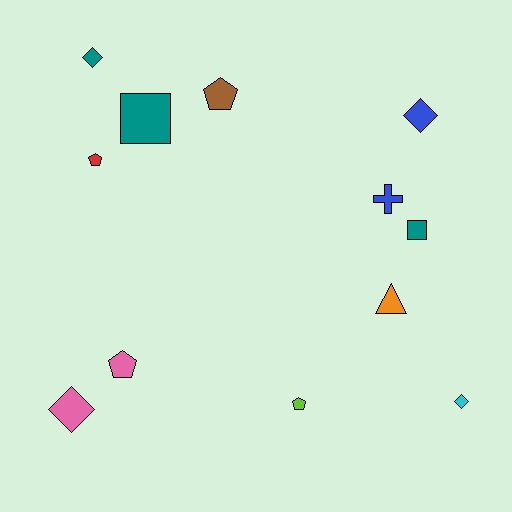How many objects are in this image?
There are 12 objects.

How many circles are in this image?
There are no circles.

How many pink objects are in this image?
There are 2 pink objects.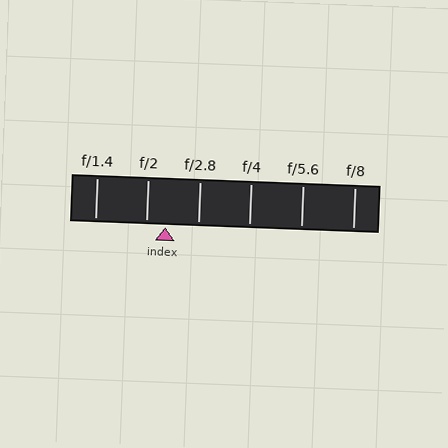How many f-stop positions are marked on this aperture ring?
There are 6 f-stop positions marked.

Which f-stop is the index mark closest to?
The index mark is closest to f/2.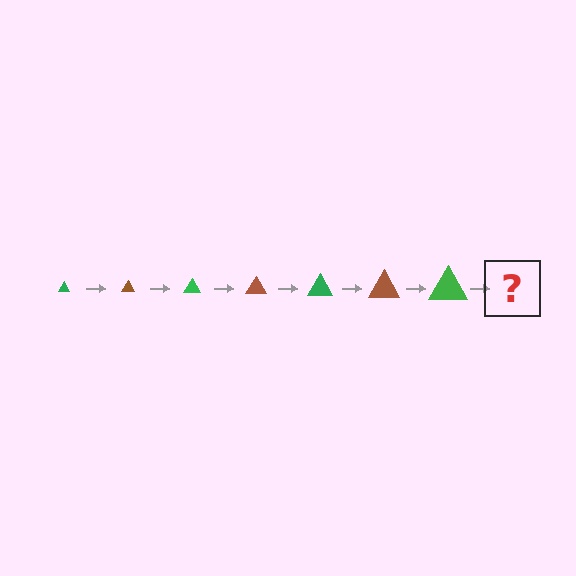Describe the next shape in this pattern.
It should be a brown triangle, larger than the previous one.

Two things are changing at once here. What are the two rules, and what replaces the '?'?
The two rules are that the triangle grows larger each step and the color cycles through green and brown. The '?' should be a brown triangle, larger than the previous one.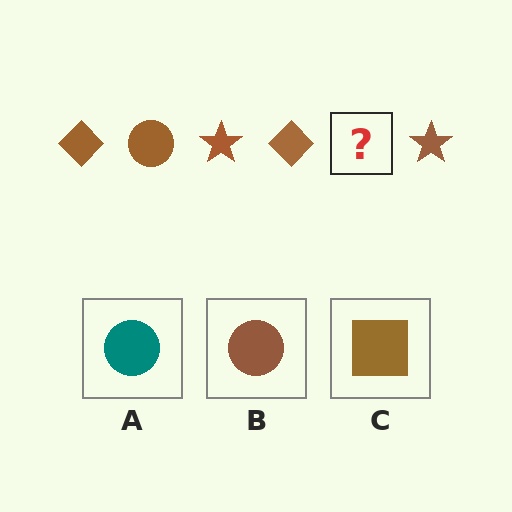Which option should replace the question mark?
Option B.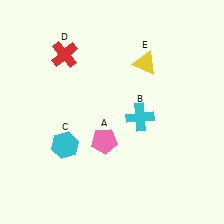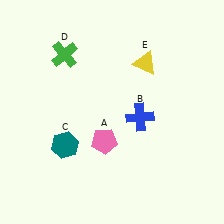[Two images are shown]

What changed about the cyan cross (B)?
In Image 1, B is cyan. In Image 2, it changed to blue.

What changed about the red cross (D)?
In Image 1, D is red. In Image 2, it changed to green.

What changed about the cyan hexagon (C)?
In Image 1, C is cyan. In Image 2, it changed to teal.